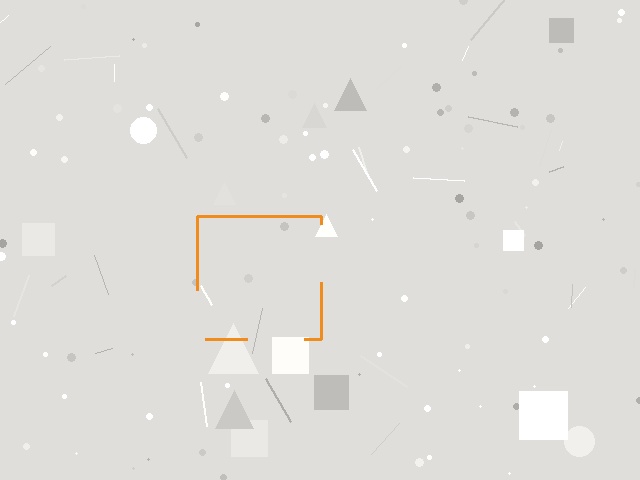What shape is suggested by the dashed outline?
The dashed outline suggests a square.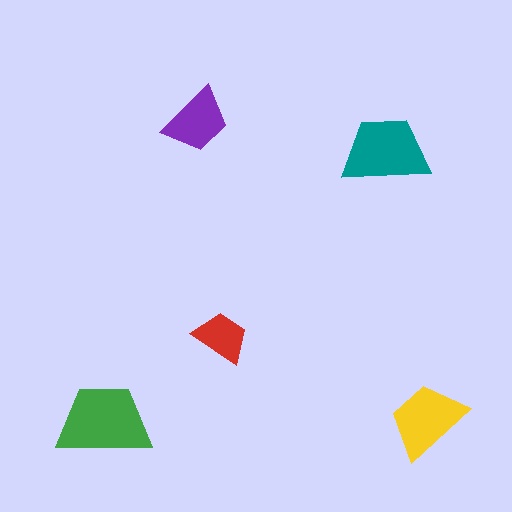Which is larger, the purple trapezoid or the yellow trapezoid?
The yellow one.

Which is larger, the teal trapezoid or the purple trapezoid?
The teal one.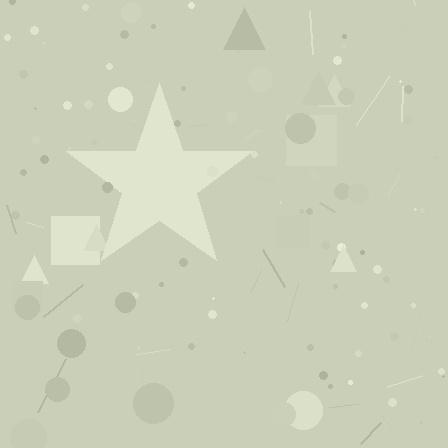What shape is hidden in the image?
A star is hidden in the image.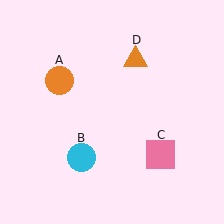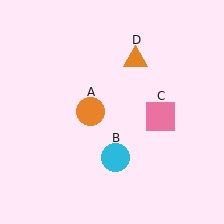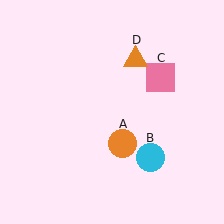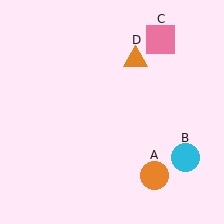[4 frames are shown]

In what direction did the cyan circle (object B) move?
The cyan circle (object B) moved right.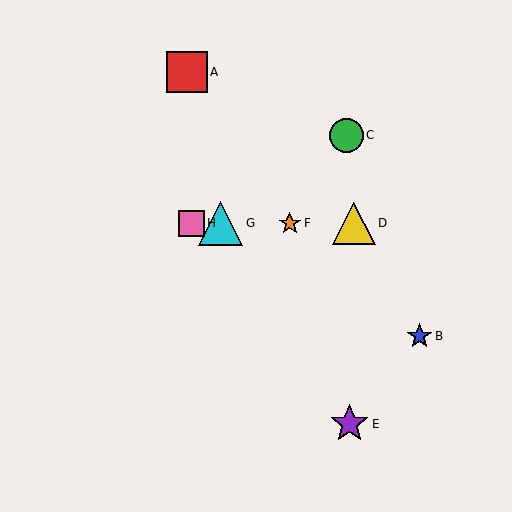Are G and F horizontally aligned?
Yes, both are at y≈223.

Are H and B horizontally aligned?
No, H is at y≈223 and B is at y≈336.